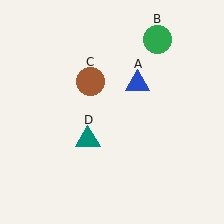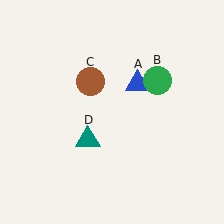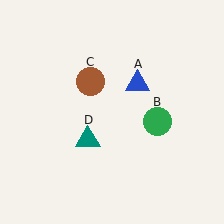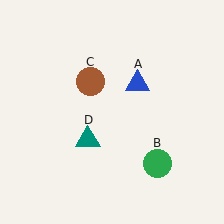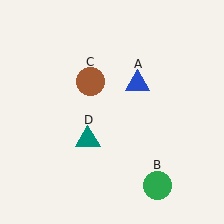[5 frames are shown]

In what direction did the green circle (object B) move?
The green circle (object B) moved down.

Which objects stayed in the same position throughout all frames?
Blue triangle (object A) and brown circle (object C) and teal triangle (object D) remained stationary.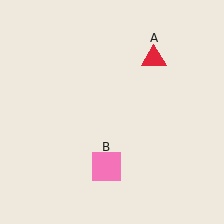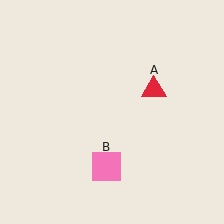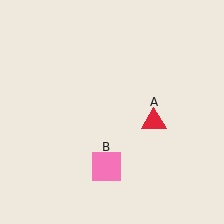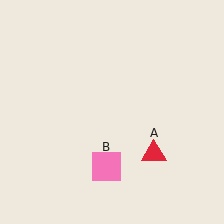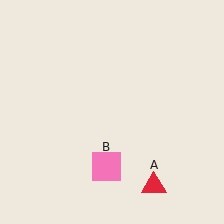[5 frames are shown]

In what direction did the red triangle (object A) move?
The red triangle (object A) moved down.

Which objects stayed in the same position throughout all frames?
Pink square (object B) remained stationary.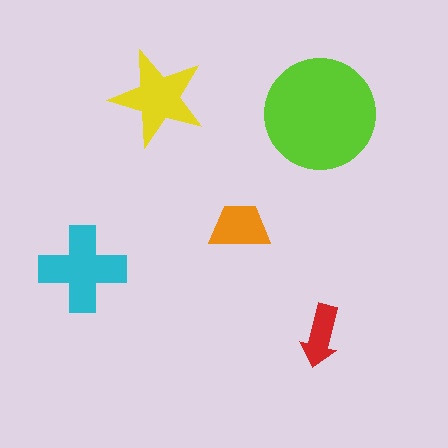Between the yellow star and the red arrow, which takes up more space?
The yellow star.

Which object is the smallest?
The red arrow.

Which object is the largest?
The lime circle.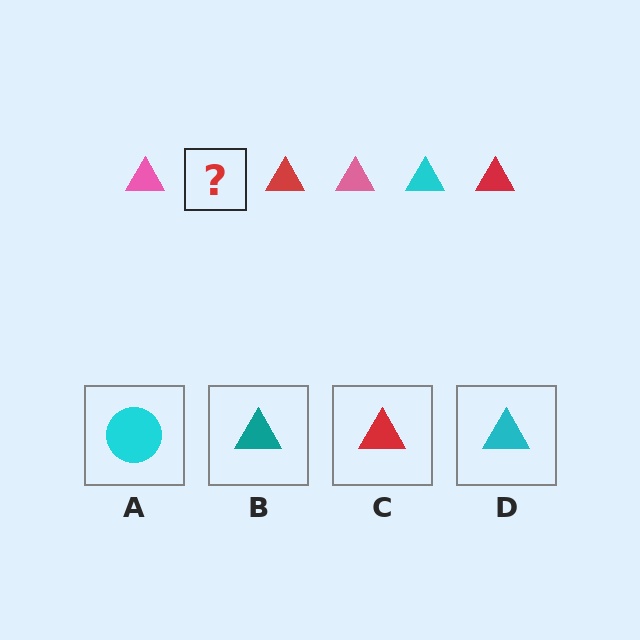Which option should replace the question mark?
Option D.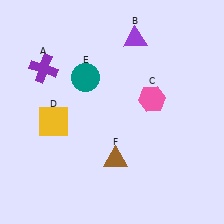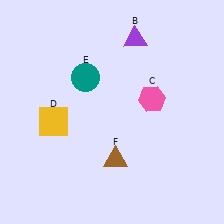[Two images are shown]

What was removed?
The purple cross (A) was removed in Image 2.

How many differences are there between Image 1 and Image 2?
There is 1 difference between the two images.